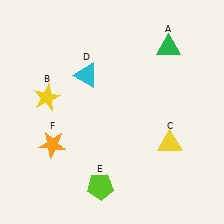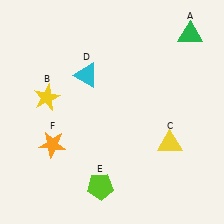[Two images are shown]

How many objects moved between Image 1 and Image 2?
1 object moved between the two images.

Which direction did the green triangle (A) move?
The green triangle (A) moved right.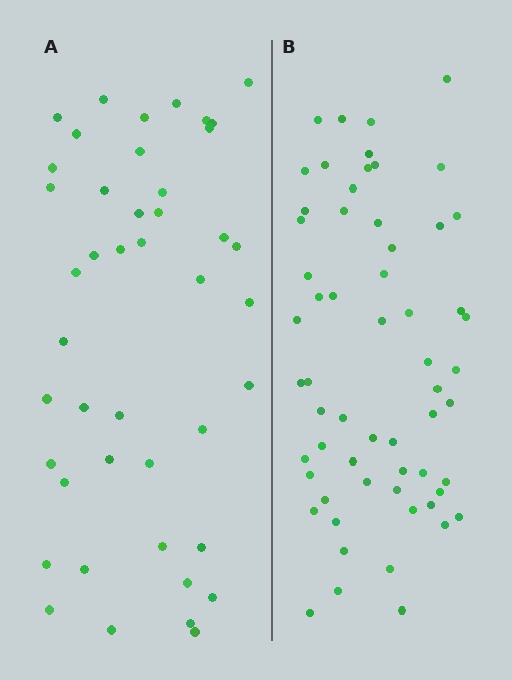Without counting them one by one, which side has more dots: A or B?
Region B (the right region) has more dots.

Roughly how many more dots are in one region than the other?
Region B has approximately 15 more dots than region A.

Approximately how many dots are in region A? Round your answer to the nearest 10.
About 40 dots. (The exact count is 44, which rounds to 40.)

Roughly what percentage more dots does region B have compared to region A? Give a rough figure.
About 35% more.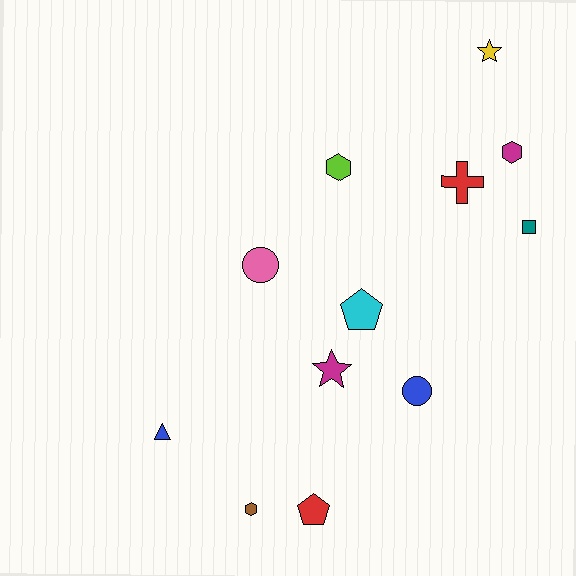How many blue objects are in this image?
There are 2 blue objects.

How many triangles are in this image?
There is 1 triangle.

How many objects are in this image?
There are 12 objects.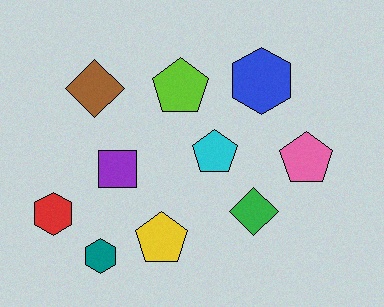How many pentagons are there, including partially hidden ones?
There are 4 pentagons.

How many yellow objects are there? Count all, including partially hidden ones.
There is 1 yellow object.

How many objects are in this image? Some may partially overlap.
There are 10 objects.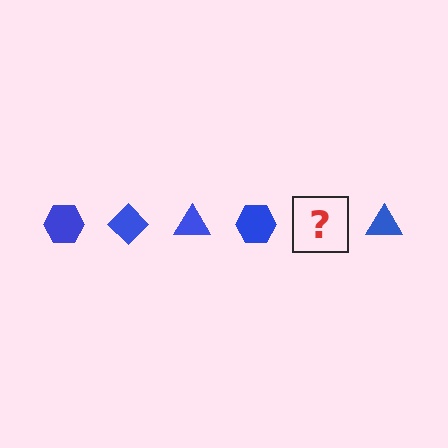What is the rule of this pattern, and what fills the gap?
The rule is that the pattern cycles through hexagon, diamond, triangle shapes in blue. The gap should be filled with a blue diamond.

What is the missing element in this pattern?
The missing element is a blue diamond.